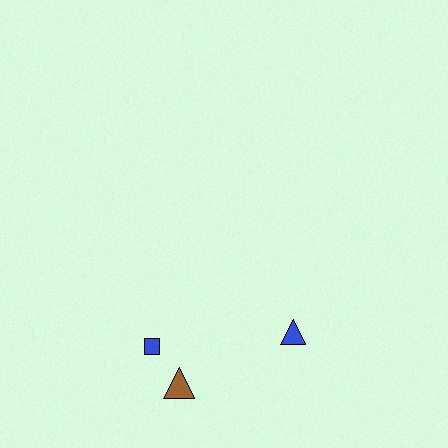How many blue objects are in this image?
There are 2 blue objects.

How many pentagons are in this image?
There are no pentagons.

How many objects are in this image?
There are 3 objects.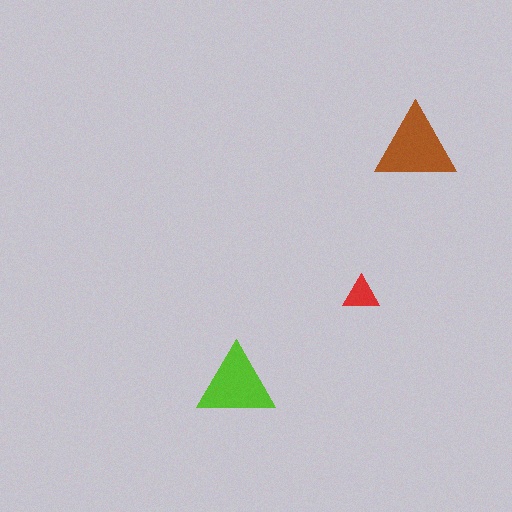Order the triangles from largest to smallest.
the brown one, the lime one, the red one.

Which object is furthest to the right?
The brown triangle is rightmost.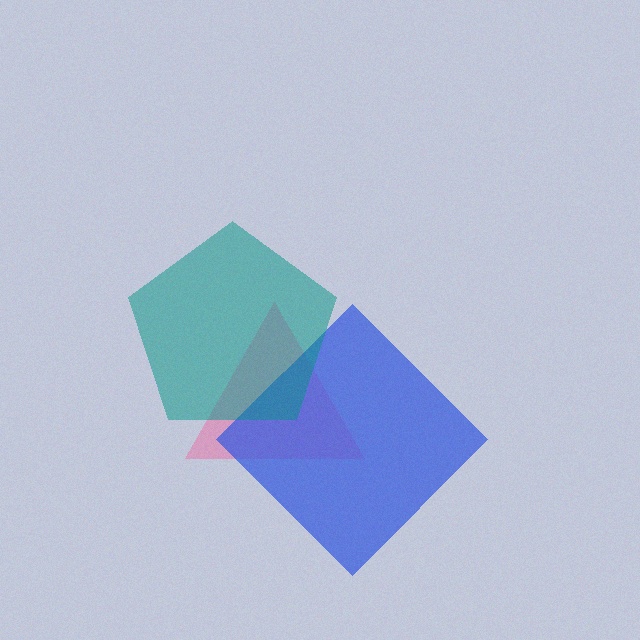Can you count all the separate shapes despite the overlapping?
Yes, there are 3 separate shapes.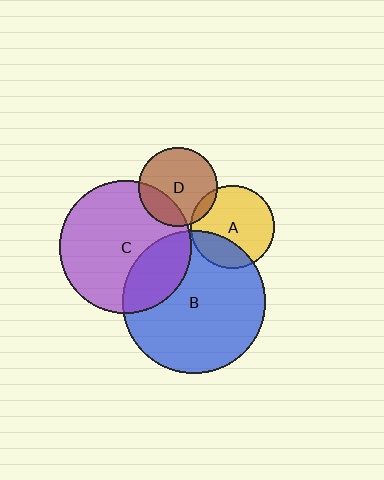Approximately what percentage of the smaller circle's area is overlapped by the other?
Approximately 25%.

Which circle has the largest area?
Circle B (blue).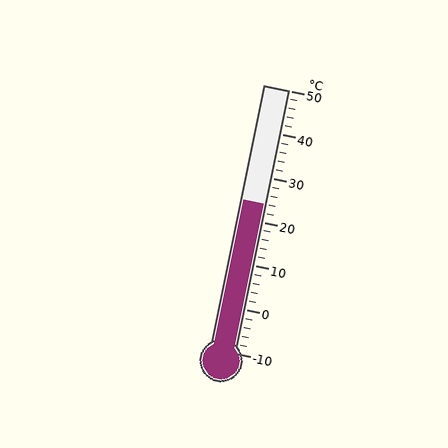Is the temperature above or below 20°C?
The temperature is above 20°C.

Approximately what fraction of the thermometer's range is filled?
The thermometer is filled to approximately 55% of its range.